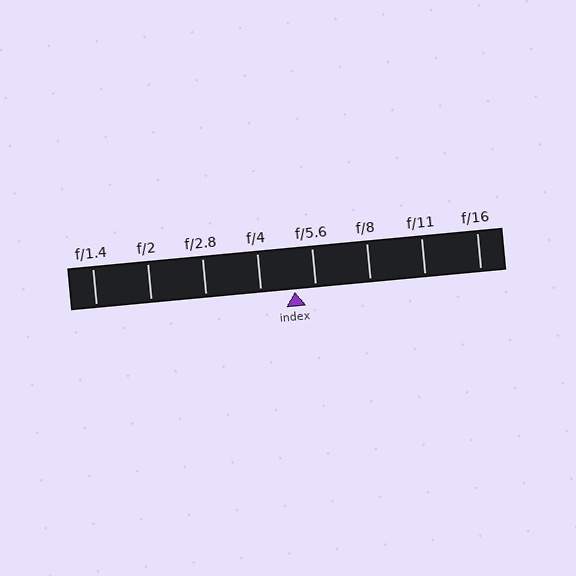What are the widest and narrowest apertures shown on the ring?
The widest aperture shown is f/1.4 and the narrowest is f/16.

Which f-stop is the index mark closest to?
The index mark is closest to f/5.6.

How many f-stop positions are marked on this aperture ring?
There are 8 f-stop positions marked.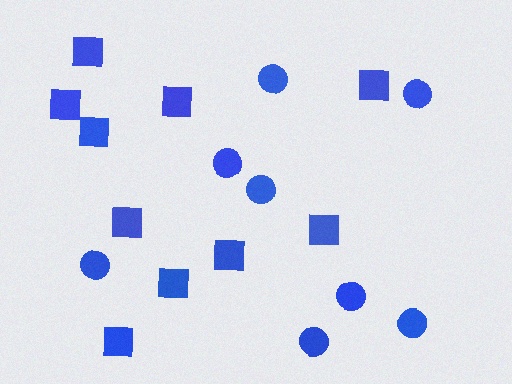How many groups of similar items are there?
There are 2 groups: one group of circles (8) and one group of squares (10).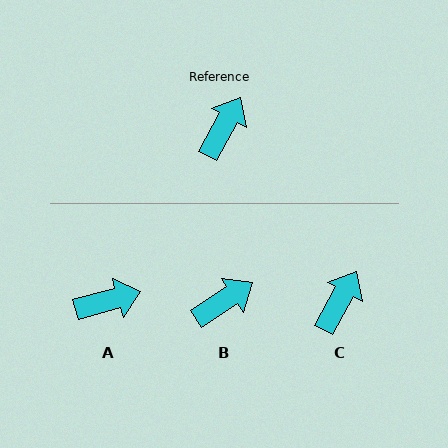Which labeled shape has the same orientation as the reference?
C.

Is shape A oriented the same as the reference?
No, it is off by about 46 degrees.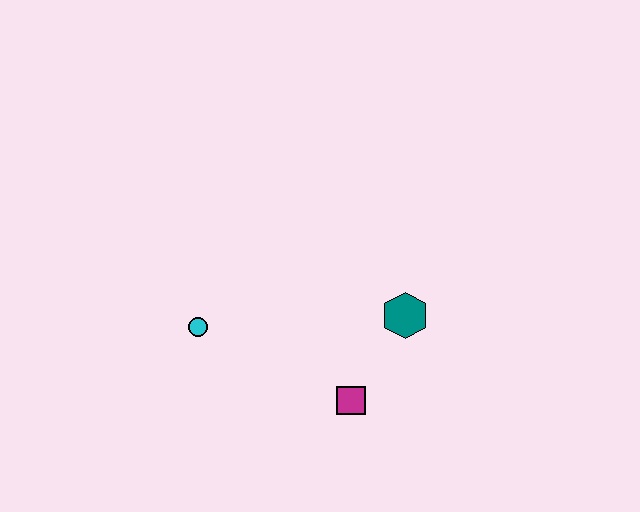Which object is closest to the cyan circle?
The magenta square is closest to the cyan circle.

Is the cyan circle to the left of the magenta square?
Yes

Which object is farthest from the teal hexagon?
The cyan circle is farthest from the teal hexagon.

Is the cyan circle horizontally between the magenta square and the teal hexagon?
No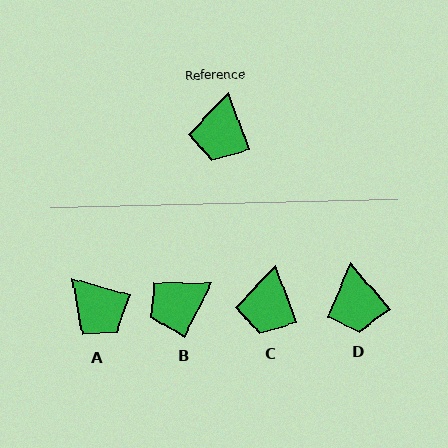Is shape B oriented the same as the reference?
No, it is off by about 47 degrees.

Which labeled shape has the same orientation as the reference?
C.